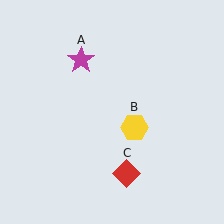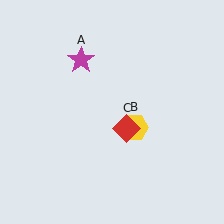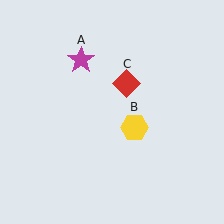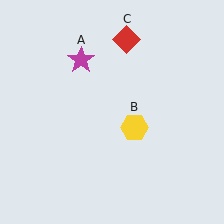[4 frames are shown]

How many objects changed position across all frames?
1 object changed position: red diamond (object C).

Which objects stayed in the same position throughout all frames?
Magenta star (object A) and yellow hexagon (object B) remained stationary.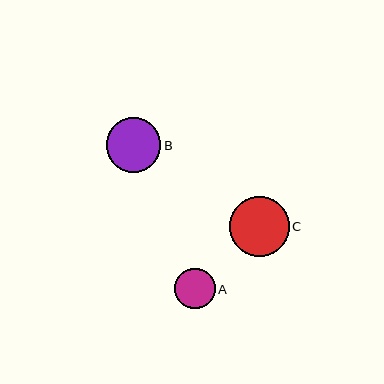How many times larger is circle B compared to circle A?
Circle B is approximately 1.4 times the size of circle A.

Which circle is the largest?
Circle C is the largest with a size of approximately 60 pixels.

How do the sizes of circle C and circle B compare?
Circle C and circle B are approximately the same size.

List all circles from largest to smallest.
From largest to smallest: C, B, A.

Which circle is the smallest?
Circle A is the smallest with a size of approximately 40 pixels.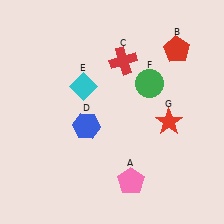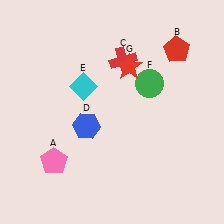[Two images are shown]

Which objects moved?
The objects that moved are: the pink pentagon (A), the red star (G).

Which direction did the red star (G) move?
The red star (G) moved up.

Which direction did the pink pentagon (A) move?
The pink pentagon (A) moved left.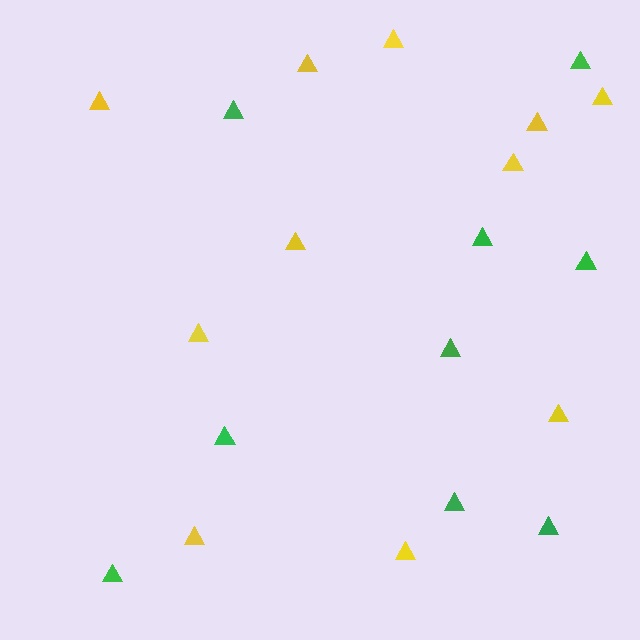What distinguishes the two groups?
There are 2 groups: one group of yellow triangles (11) and one group of green triangles (9).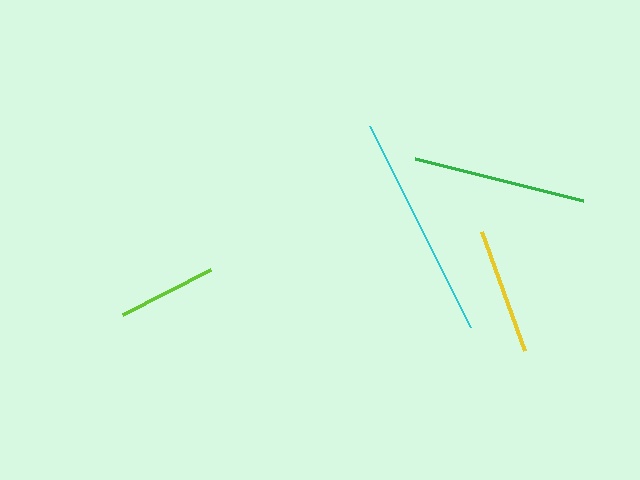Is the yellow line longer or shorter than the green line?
The green line is longer than the yellow line.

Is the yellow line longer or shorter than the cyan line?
The cyan line is longer than the yellow line.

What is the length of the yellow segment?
The yellow segment is approximately 126 pixels long.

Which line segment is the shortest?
The lime line is the shortest at approximately 99 pixels.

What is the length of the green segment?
The green segment is approximately 174 pixels long.